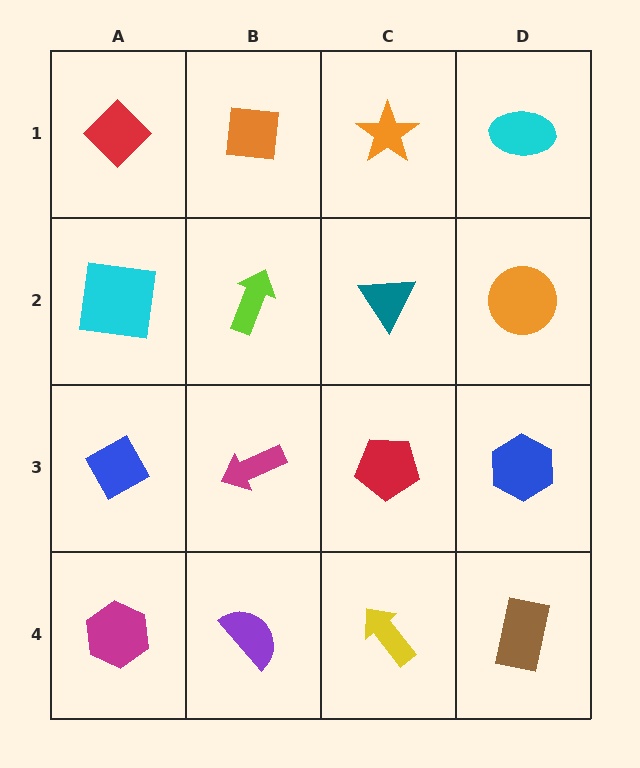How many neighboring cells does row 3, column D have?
3.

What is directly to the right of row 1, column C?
A cyan ellipse.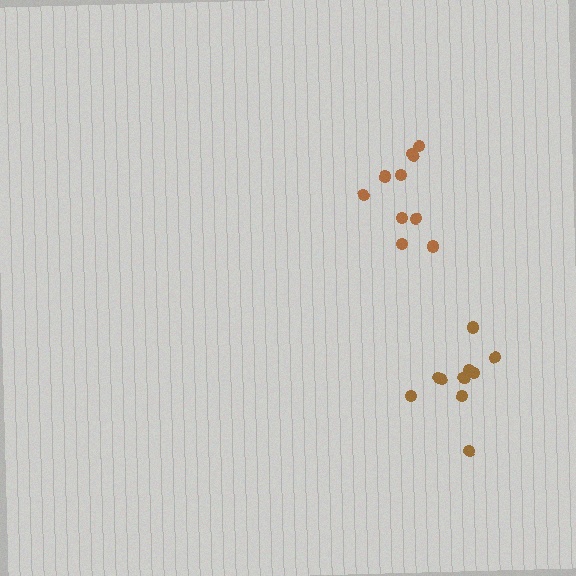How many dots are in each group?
Group 1: 10 dots, Group 2: 10 dots (20 total).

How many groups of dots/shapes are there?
There are 2 groups.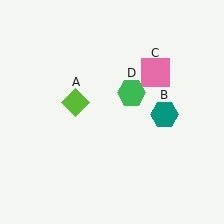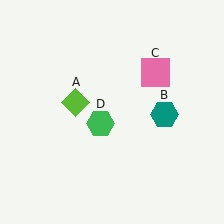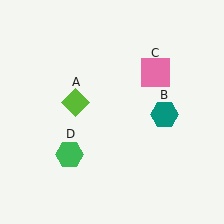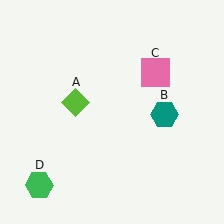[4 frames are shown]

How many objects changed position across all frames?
1 object changed position: green hexagon (object D).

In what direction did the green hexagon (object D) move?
The green hexagon (object D) moved down and to the left.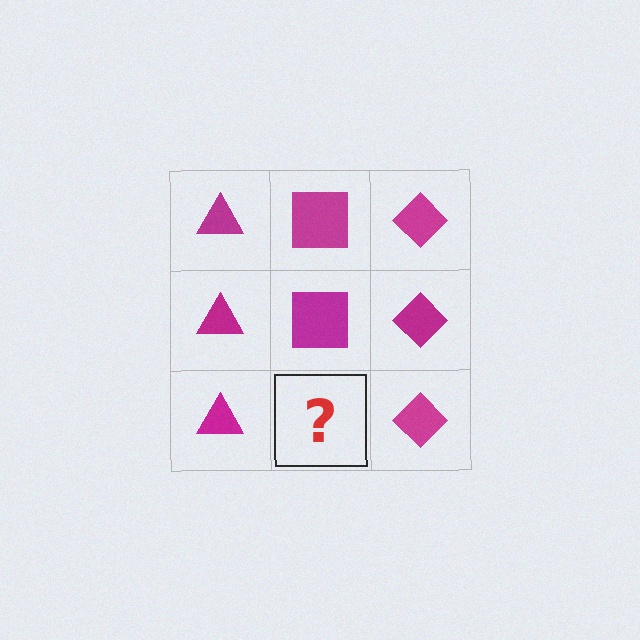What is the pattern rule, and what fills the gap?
The rule is that each column has a consistent shape. The gap should be filled with a magenta square.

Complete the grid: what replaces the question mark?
The question mark should be replaced with a magenta square.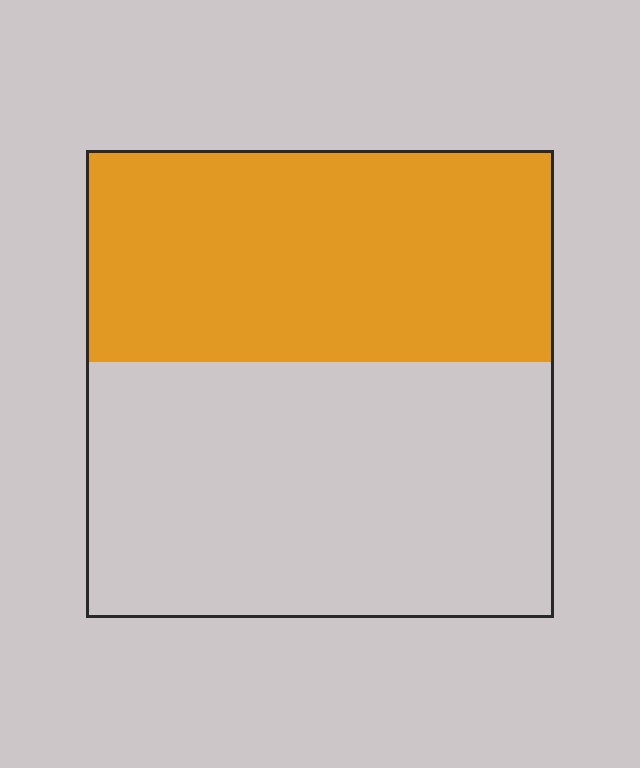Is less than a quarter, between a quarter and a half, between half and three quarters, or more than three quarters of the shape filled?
Between a quarter and a half.